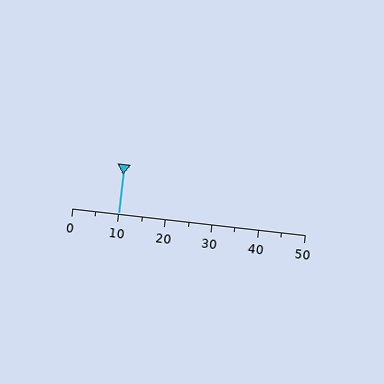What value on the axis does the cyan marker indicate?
The marker indicates approximately 10.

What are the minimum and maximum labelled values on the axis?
The axis runs from 0 to 50.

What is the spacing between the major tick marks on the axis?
The major ticks are spaced 10 apart.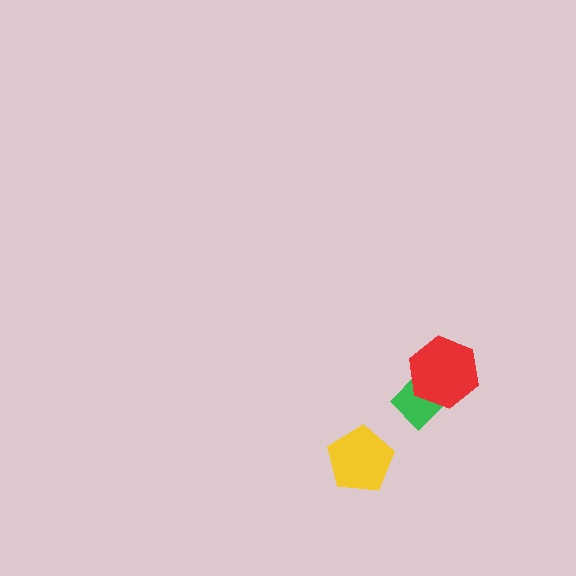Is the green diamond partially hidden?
Yes, it is partially covered by another shape.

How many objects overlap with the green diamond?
1 object overlaps with the green diamond.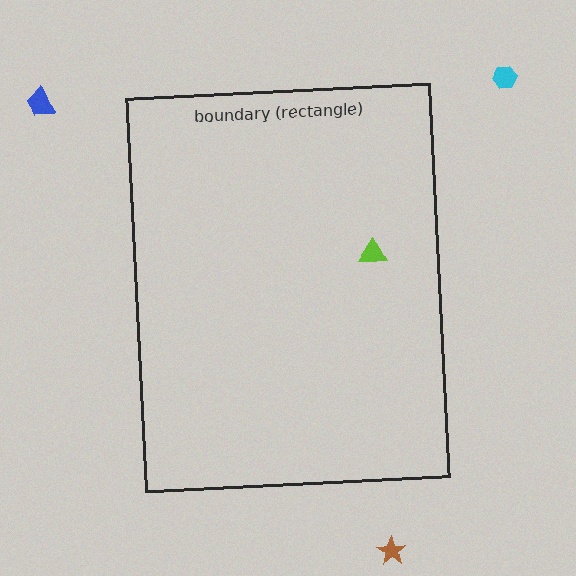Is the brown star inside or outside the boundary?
Outside.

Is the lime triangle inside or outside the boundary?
Inside.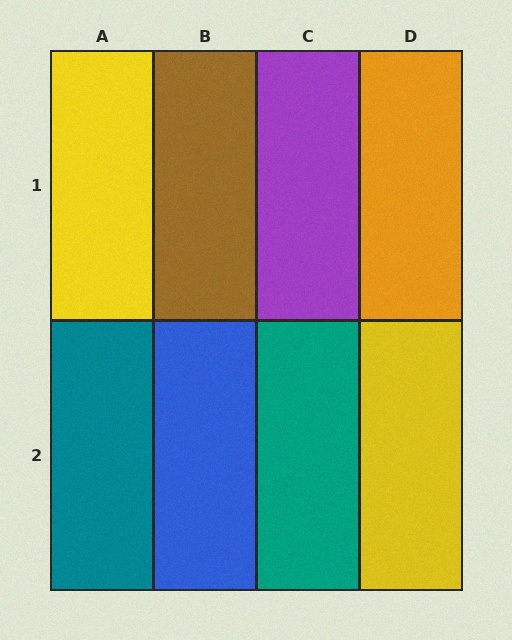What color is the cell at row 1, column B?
Brown.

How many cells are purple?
1 cell is purple.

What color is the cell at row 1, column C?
Purple.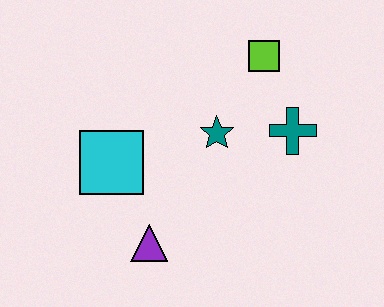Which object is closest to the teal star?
The teal cross is closest to the teal star.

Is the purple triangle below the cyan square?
Yes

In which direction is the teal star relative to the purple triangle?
The teal star is above the purple triangle.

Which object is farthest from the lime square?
The purple triangle is farthest from the lime square.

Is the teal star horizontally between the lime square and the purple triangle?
Yes